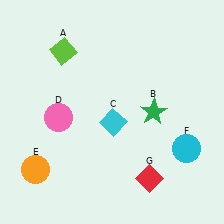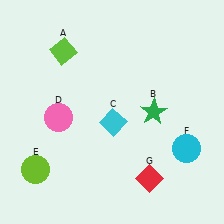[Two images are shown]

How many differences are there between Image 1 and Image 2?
There is 1 difference between the two images.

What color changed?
The circle (E) changed from orange in Image 1 to lime in Image 2.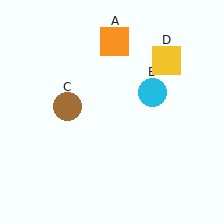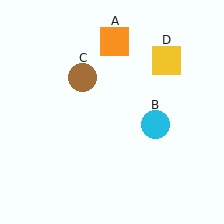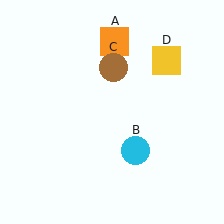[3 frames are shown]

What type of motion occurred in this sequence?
The cyan circle (object B), brown circle (object C) rotated clockwise around the center of the scene.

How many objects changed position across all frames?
2 objects changed position: cyan circle (object B), brown circle (object C).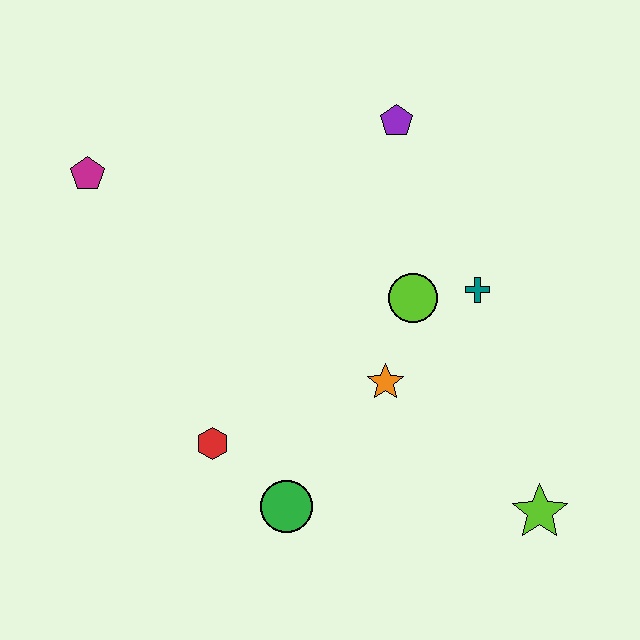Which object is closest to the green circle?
The red hexagon is closest to the green circle.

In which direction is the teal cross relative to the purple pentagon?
The teal cross is below the purple pentagon.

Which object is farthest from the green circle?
The purple pentagon is farthest from the green circle.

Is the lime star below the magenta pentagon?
Yes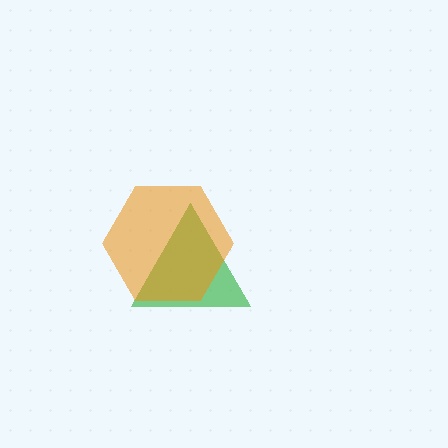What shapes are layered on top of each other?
The layered shapes are: a green triangle, an orange hexagon.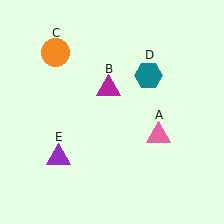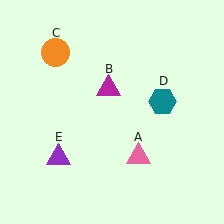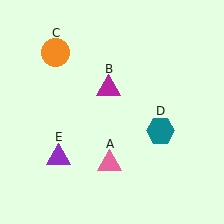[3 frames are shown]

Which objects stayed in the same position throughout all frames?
Magenta triangle (object B) and orange circle (object C) and purple triangle (object E) remained stationary.